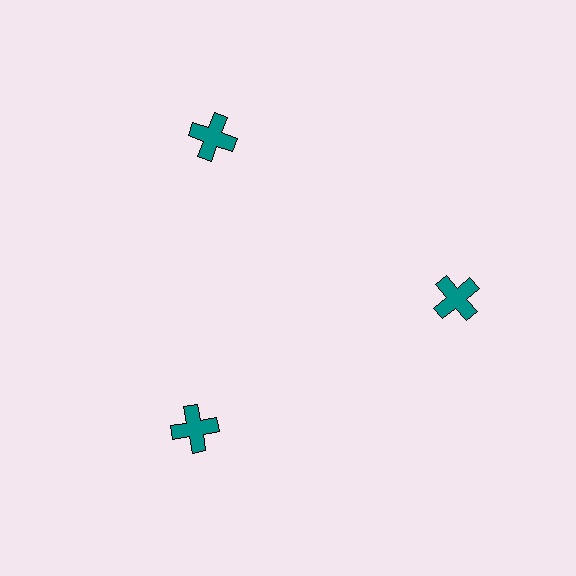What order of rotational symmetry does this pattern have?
This pattern has 3-fold rotational symmetry.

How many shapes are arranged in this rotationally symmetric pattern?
There are 3 shapes, arranged in 3 groups of 1.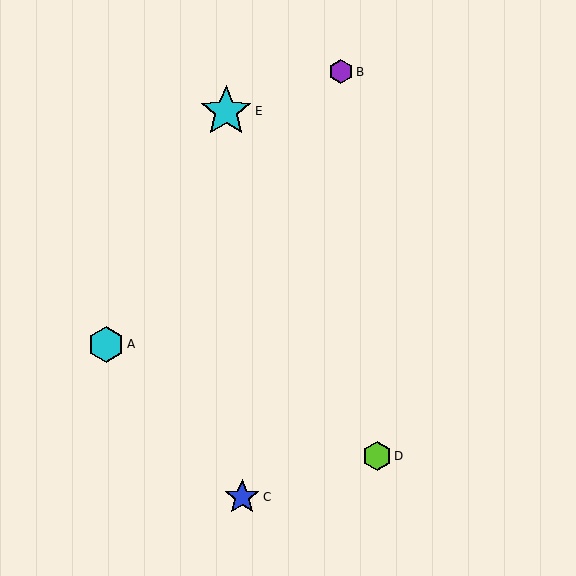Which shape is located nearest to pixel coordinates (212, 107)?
The cyan star (labeled E) at (226, 111) is nearest to that location.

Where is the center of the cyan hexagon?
The center of the cyan hexagon is at (106, 344).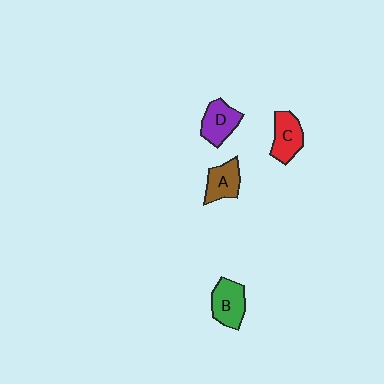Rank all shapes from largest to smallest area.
From largest to smallest: B (green), D (purple), C (red), A (brown).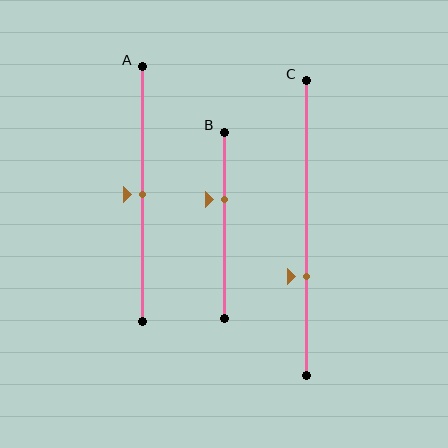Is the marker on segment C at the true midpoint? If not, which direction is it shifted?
No, the marker on segment C is shifted downward by about 16% of the segment length.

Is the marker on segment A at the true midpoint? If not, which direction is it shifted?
Yes, the marker on segment A is at the true midpoint.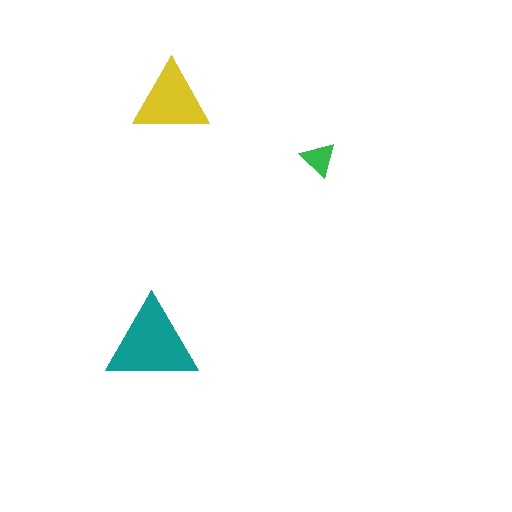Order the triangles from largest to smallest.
the teal one, the yellow one, the green one.